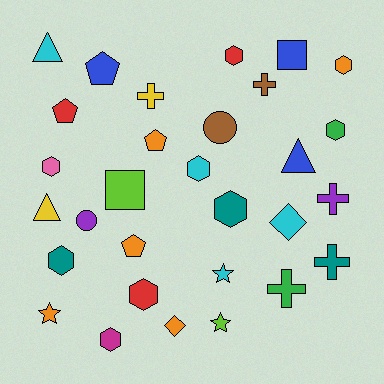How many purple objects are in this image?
There are 2 purple objects.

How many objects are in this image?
There are 30 objects.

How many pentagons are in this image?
There are 4 pentagons.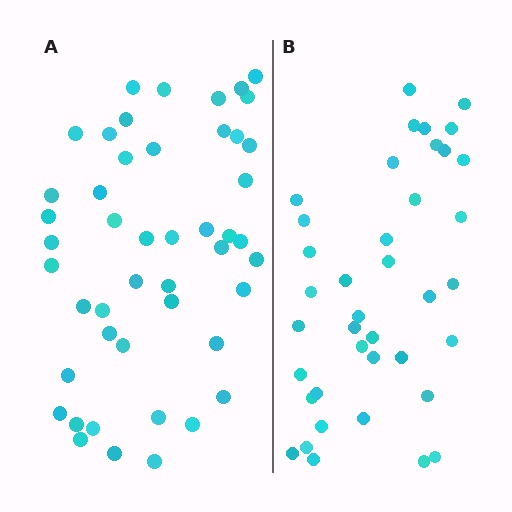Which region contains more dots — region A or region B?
Region A (the left region) has more dots.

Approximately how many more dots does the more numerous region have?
Region A has roughly 8 or so more dots than region B.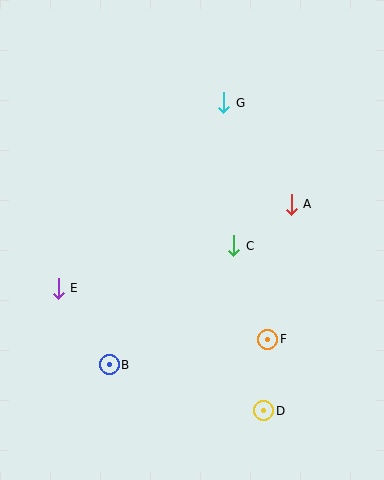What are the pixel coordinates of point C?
Point C is at (234, 246).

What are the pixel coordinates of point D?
Point D is at (264, 411).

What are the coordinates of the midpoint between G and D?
The midpoint between G and D is at (244, 257).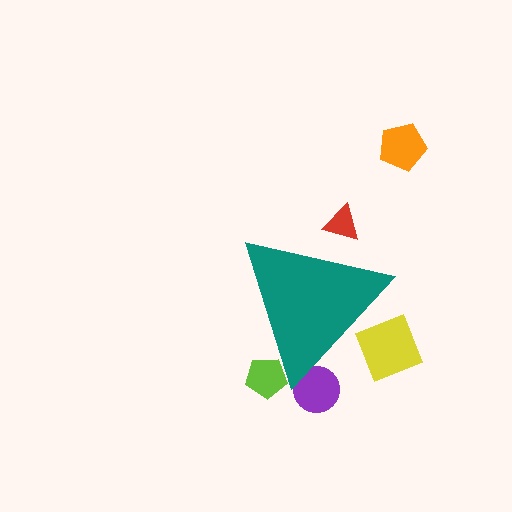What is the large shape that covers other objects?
A teal triangle.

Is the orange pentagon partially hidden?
No, the orange pentagon is fully visible.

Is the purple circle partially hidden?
Yes, the purple circle is partially hidden behind the teal triangle.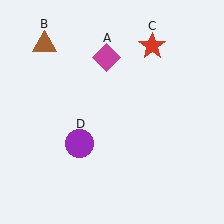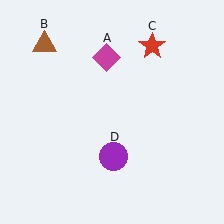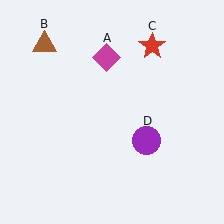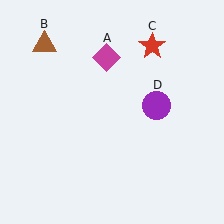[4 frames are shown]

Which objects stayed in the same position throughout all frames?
Magenta diamond (object A) and brown triangle (object B) and red star (object C) remained stationary.